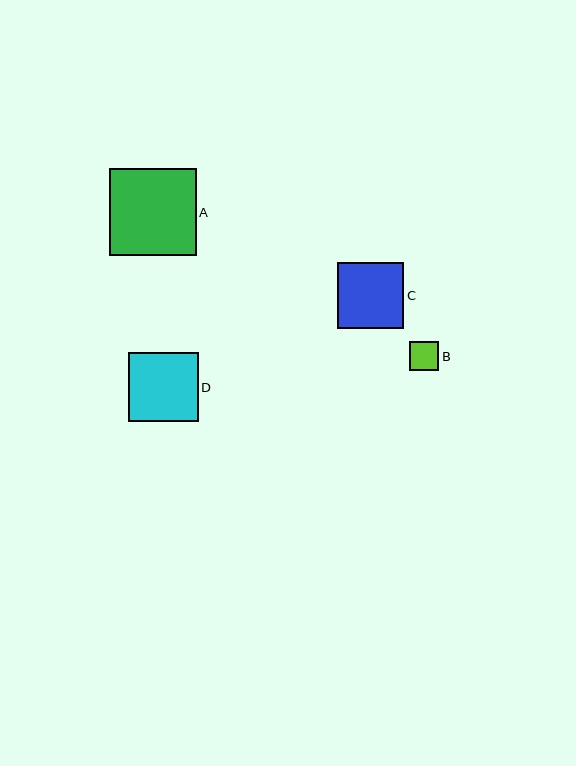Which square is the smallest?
Square B is the smallest with a size of approximately 29 pixels.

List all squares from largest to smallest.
From largest to smallest: A, D, C, B.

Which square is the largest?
Square A is the largest with a size of approximately 87 pixels.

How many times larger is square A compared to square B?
Square A is approximately 3.0 times the size of square B.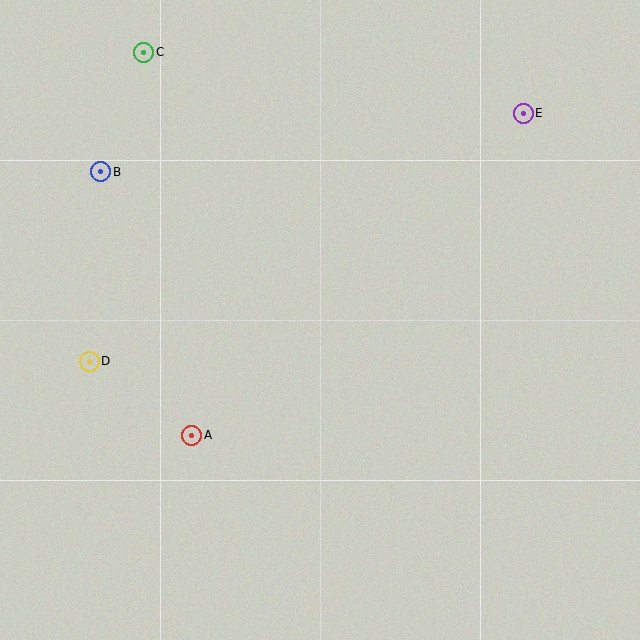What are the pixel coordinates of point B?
Point B is at (101, 172).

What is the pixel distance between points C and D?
The distance between C and D is 314 pixels.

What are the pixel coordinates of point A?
Point A is at (192, 435).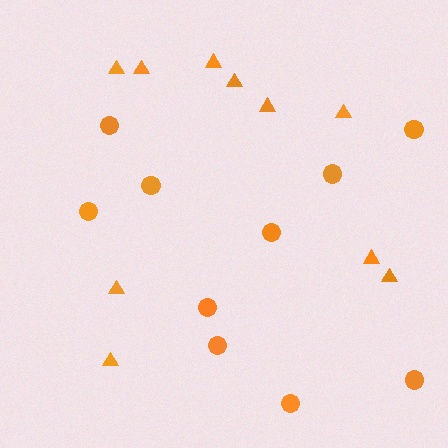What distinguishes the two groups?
There are 2 groups: one group of triangles (10) and one group of circles (10).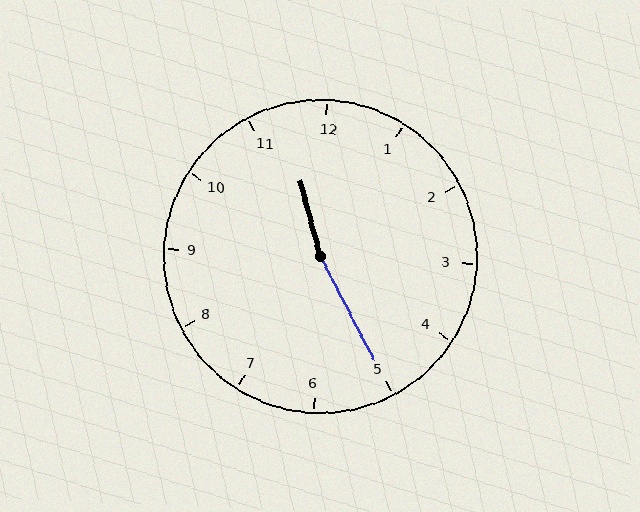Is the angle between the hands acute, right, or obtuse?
It is obtuse.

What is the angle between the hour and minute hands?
Approximately 168 degrees.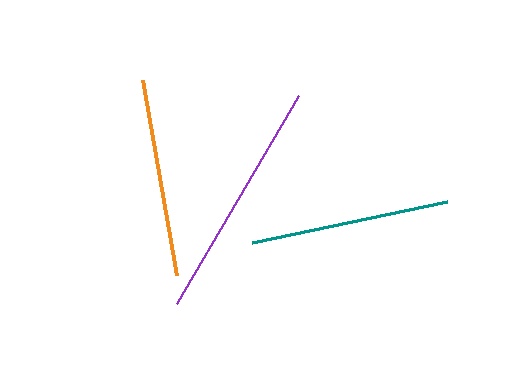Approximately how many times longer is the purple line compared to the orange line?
The purple line is approximately 1.2 times the length of the orange line.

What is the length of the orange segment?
The orange segment is approximately 198 pixels long.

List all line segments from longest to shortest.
From longest to shortest: purple, teal, orange.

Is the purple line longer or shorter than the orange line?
The purple line is longer than the orange line.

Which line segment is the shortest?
The orange line is the shortest at approximately 198 pixels.